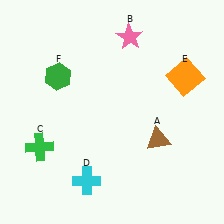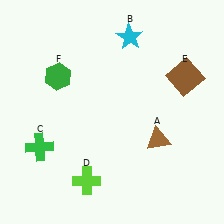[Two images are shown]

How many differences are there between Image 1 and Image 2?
There are 3 differences between the two images.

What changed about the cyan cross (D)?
In Image 1, D is cyan. In Image 2, it changed to lime.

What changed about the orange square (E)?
In Image 1, E is orange. In Image 2, it changed to brown.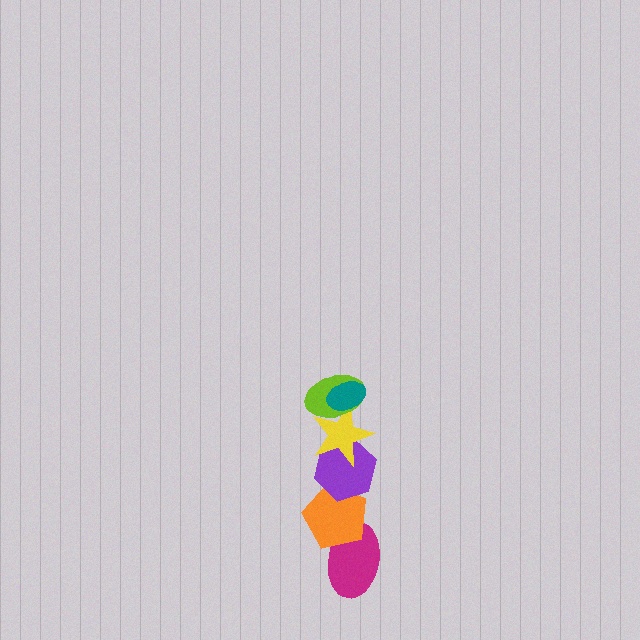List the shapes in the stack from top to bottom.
From top to bottom: the teal ellipse, the lime ellipse, the yellow star, the purple hexagon, the orange pentagon, the magenta ellipse.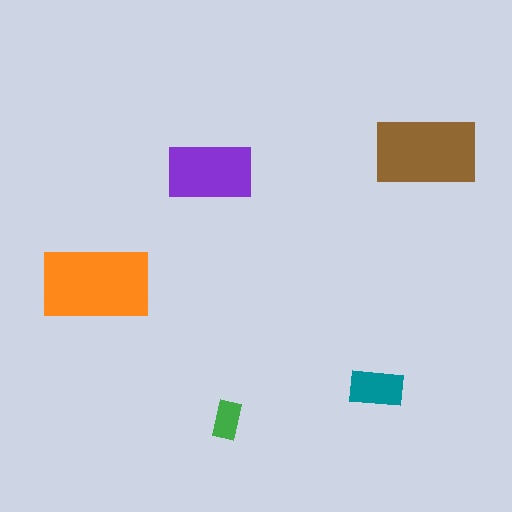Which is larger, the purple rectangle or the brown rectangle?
The brown one.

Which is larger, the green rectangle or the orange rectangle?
The orange one.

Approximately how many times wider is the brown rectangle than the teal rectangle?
About 2 times wider.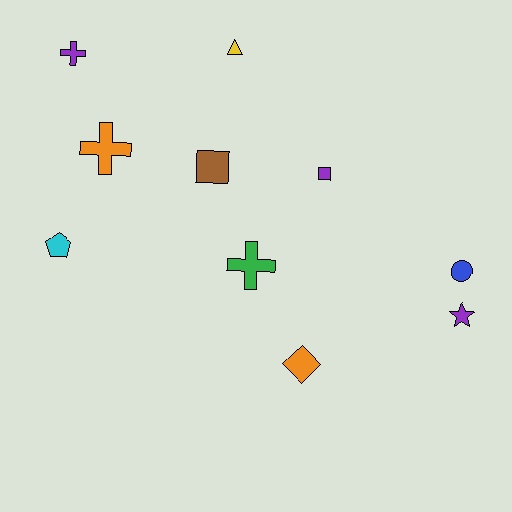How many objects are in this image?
There are 10 objects.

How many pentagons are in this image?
There is 1 pentagon.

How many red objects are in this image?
There are no red objects.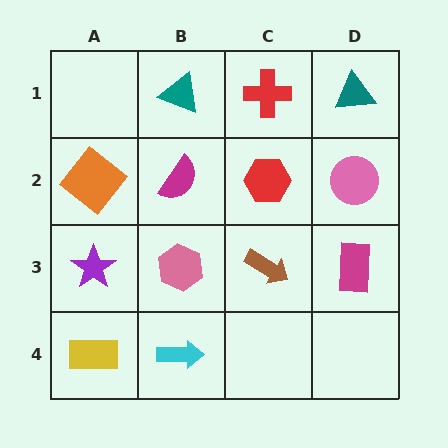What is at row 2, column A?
An orange diamond.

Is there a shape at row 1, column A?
No, that cell is empty.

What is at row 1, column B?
A teal triangle.